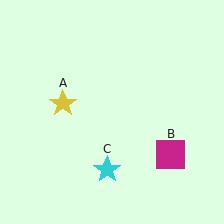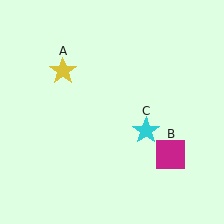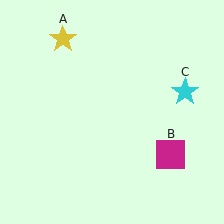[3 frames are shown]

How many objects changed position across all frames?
2 objects changed position: yellow star (object A), cyan star (object C).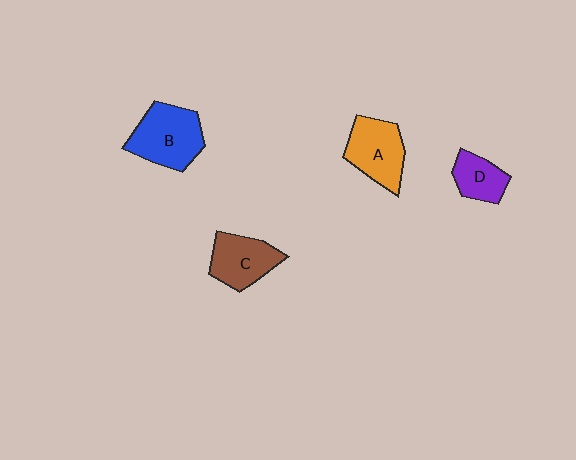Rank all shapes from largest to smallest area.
From largest to smallest: B (blue), A (orange), C (brown), D (purple).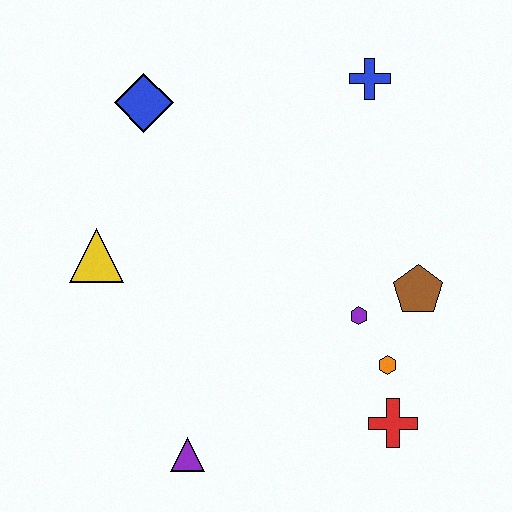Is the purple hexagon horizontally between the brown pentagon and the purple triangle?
Yes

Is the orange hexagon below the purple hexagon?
Yes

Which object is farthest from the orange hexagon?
The blue diamond is farthest from the orange hexagon.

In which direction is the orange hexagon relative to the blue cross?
The orange hexagon is below the blue cross.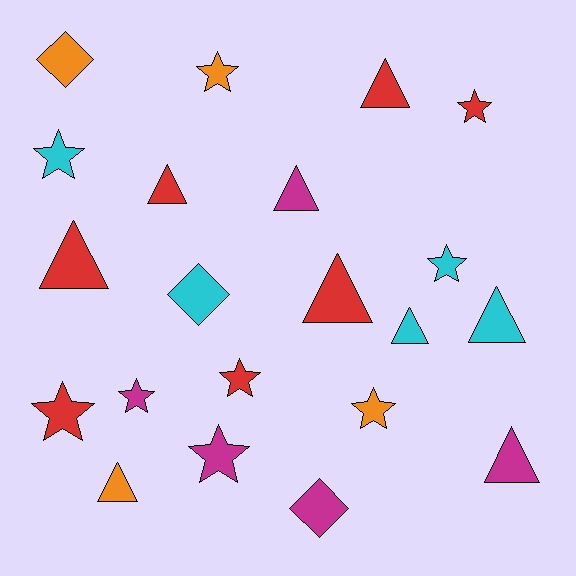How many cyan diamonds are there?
There is 1 cyan diamond.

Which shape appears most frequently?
Triangle, with 9 objects.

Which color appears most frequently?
Red, with 7 objects.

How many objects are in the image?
There are 21 objects.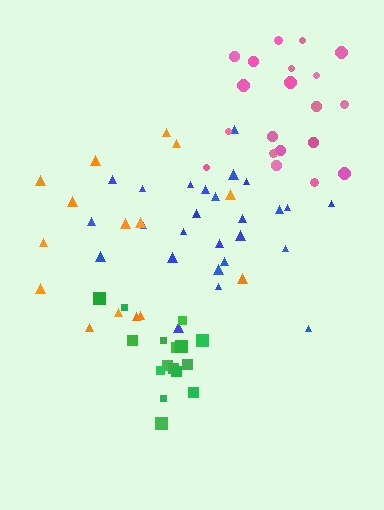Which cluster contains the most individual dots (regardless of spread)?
Blue (26).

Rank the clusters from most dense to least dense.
green, pink, blue, orange.